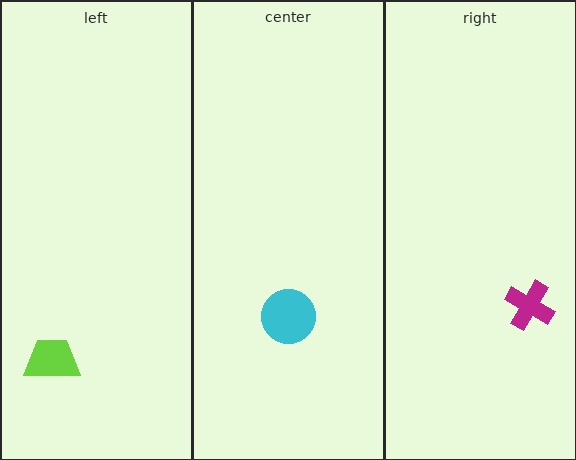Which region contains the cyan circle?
The center region.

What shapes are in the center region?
The cyan circle.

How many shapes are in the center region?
1.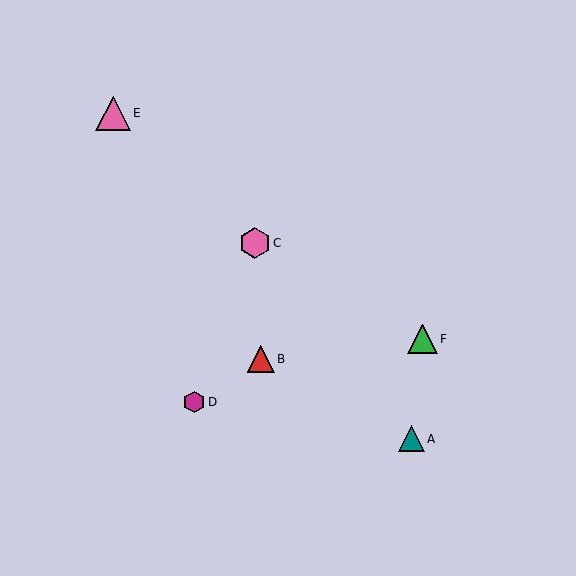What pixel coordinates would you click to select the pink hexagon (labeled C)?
Click at (255, 243) to select the pink hexagon C.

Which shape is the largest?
The pink triangle (labeled E) is the largest.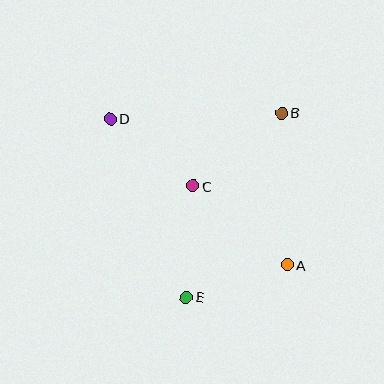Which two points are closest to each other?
Points A and E are closest to each other.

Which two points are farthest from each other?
Points A and D are farthest from each other.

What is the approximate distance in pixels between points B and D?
The distance between B and D is approximately 171 pixels.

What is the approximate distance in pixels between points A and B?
The distance between A and B is approximately 152 pixels.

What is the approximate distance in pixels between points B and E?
The distance between B and E is approximately 207 pixels.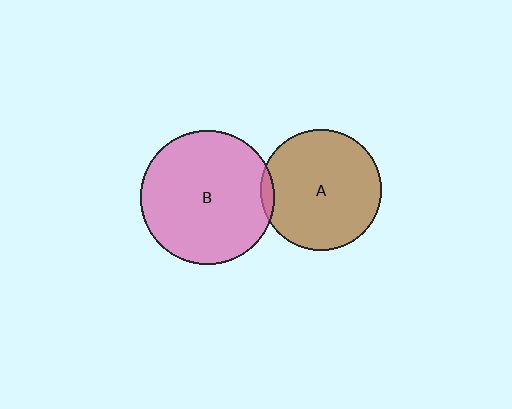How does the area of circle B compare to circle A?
Approximately 1.2 times.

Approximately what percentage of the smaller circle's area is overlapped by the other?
Approximately 5%.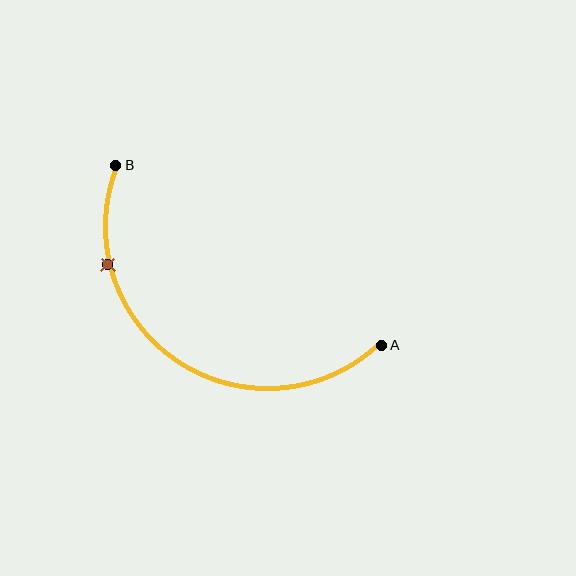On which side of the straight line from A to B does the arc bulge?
The arc bulges below and to the left of the straight line connecting A and B.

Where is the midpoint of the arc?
The arc midpoint is the point on the curve farthest from the straight line joining A and B. It sits below and to the left of that line.